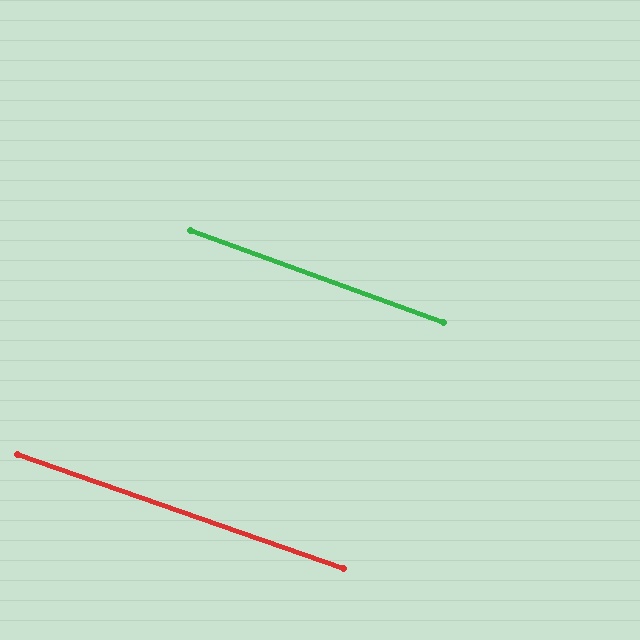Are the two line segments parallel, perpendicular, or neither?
Parallel — their directions differ by only 0.5°.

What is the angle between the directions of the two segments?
Approximately 0 degrees.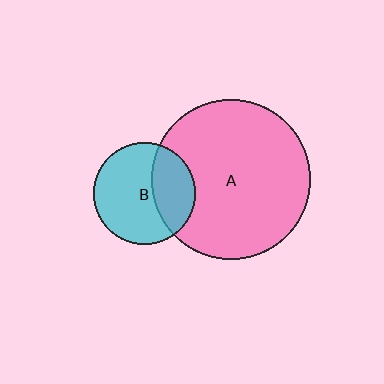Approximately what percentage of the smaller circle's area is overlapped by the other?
Approximately 35%.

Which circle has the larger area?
Circle A (pink).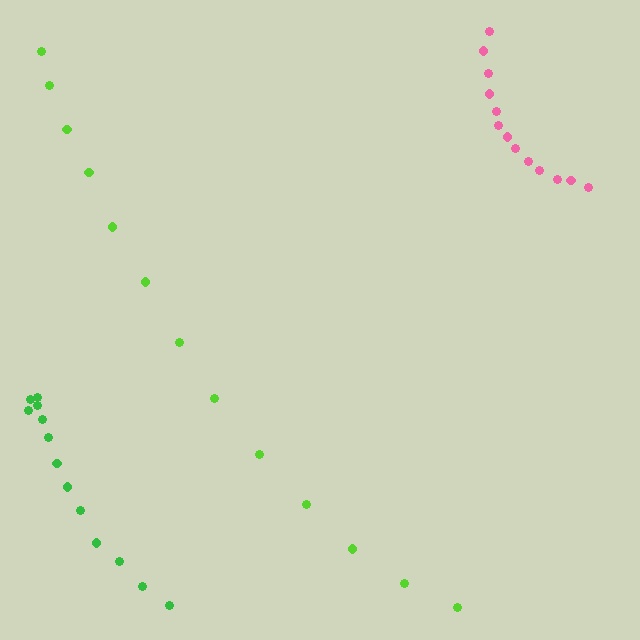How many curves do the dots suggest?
There are 3 distinct paths.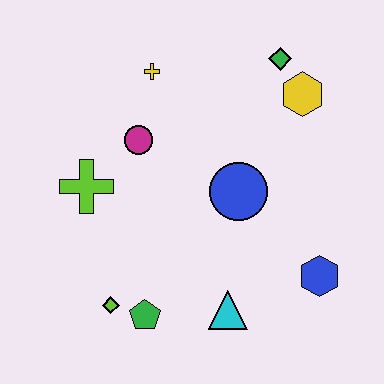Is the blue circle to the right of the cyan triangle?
Yes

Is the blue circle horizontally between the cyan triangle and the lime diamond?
No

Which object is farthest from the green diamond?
The lime diamond is farthest from the green diamond.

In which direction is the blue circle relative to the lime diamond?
The blue circle is to the right of the lime diamond.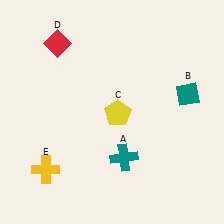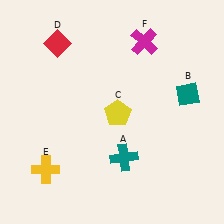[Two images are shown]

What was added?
A magenta cross (F) was added in Image 2.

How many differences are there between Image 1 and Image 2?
There is 1 difference between the two images.